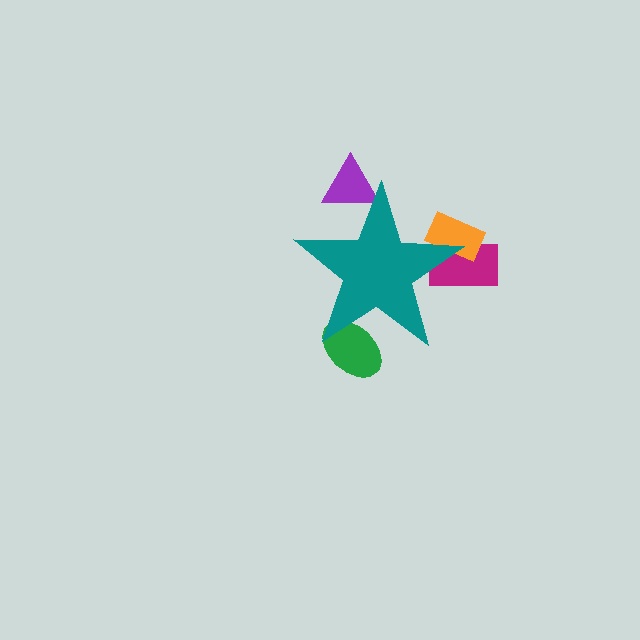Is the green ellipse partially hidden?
Yes, the green ellipse is partially hidden behind the teal star.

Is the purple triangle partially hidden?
Yes, the purple triangle is partially hidden behind the teal star.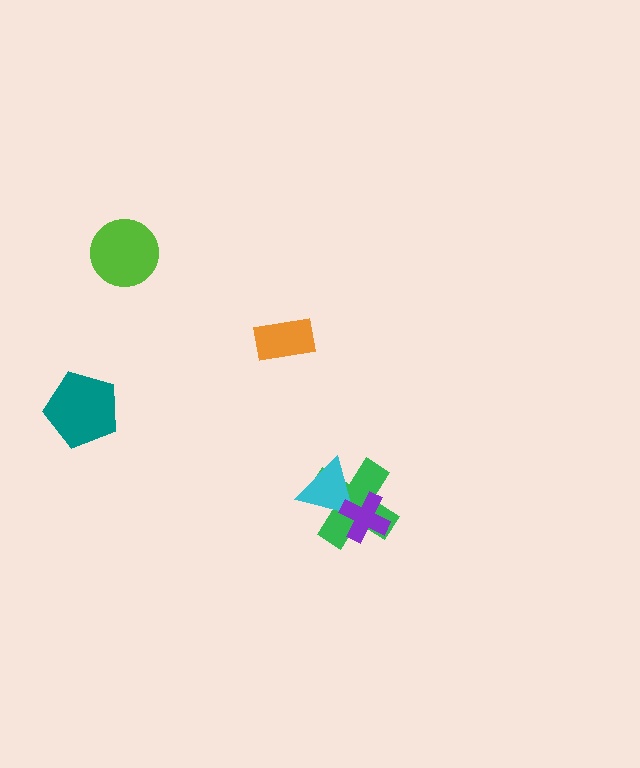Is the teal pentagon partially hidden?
No, no other shape covers it.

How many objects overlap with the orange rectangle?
0 objects overlap with the orange rectangle.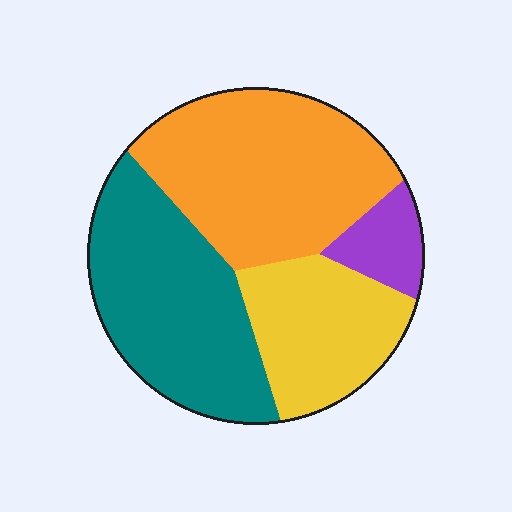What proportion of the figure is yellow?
Yellow covers about 20% of the figure.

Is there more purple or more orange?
Orange.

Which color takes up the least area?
Purple, at roughly 10%.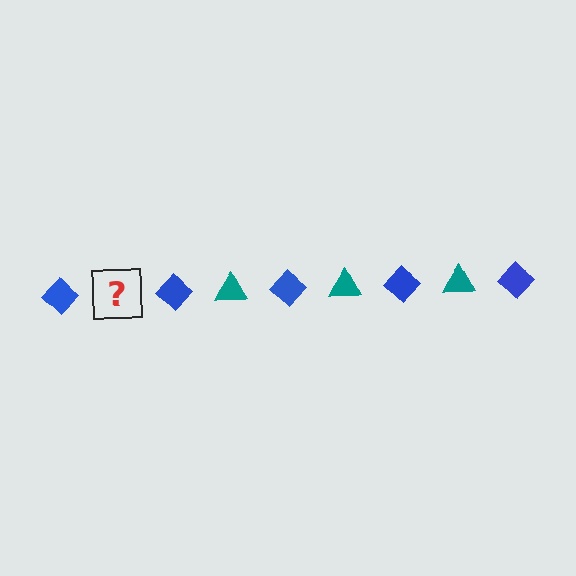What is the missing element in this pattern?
The missing element is a teal triangle.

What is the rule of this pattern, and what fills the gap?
The rule is that the pattern alternates between blue diamond and teal triangle. The gap should be filled with a teal triangle.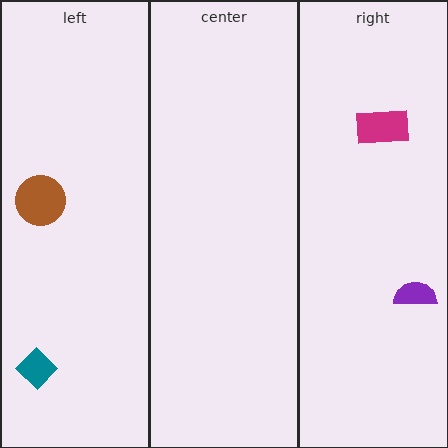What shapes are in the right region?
The magenta rectangle, the purple semicircle.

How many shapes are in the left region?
2.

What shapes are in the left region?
The teal diamond, the brown circle.